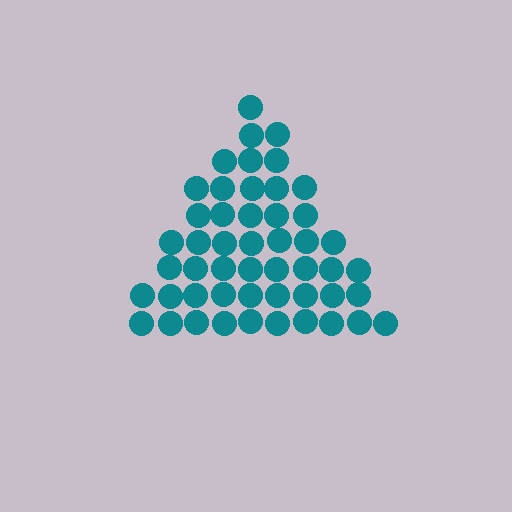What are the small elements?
The small elements are circles.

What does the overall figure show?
The overall figure shows a triangle.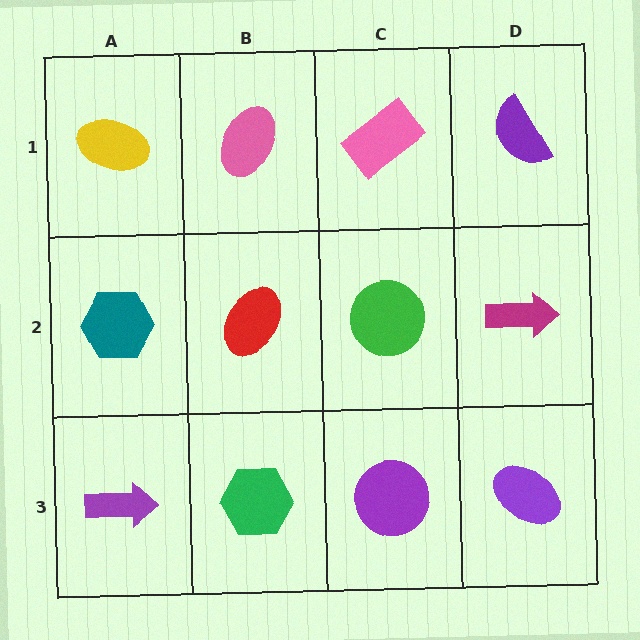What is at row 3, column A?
A purple arrow.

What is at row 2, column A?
A teal hexagon.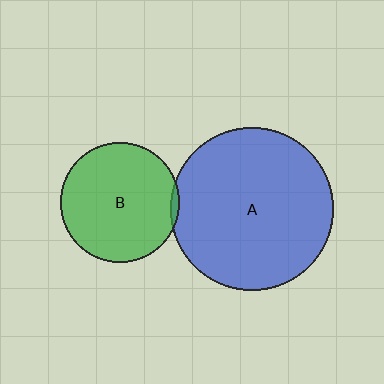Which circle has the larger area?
Circle A (blue).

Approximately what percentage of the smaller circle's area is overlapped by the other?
Approximately 5%.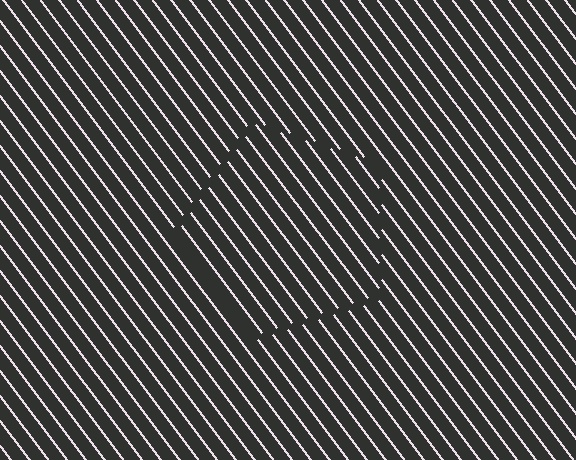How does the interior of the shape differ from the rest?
The interior of the shape contains the same grating, shifted by half a period — the contour is defined by the phase discontinuity where line-ends from the inner and outer gratings abut.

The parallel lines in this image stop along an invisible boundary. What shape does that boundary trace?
An illusory pentagon. The interior of the shape contains the same grating, shifted by half a period — the contour is defined by the phase discontinuity where line-ends from the inner and outer gratings abut.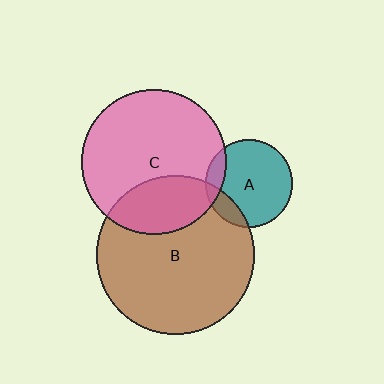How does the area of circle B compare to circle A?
Approximately 3.3 times.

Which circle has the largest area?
Circle B (brown).